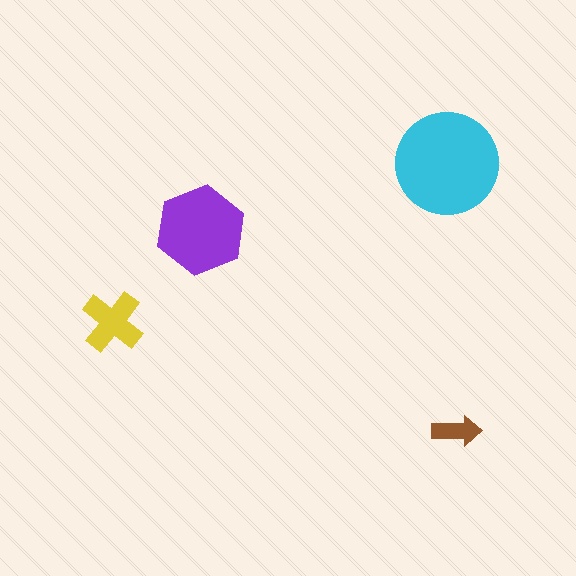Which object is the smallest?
The brown arrow.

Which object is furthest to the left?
The yellow cross is leftmost.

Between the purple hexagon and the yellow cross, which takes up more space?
The purple hexagon.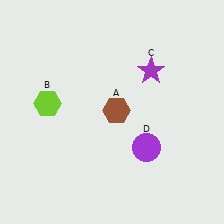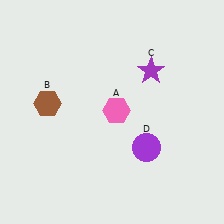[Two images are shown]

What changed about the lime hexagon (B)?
In Image 1, B is lime. In Image 2, it changed to brown.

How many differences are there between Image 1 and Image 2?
There are 2 differences between the two images.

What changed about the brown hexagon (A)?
In Image 1, A is brown. In Image 2, it changed to pink.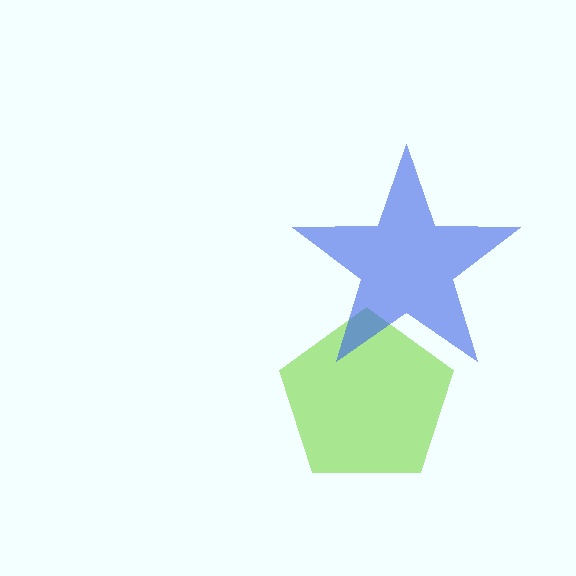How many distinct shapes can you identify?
There are 2 distinct shapes: a lime pentagon, a blue star.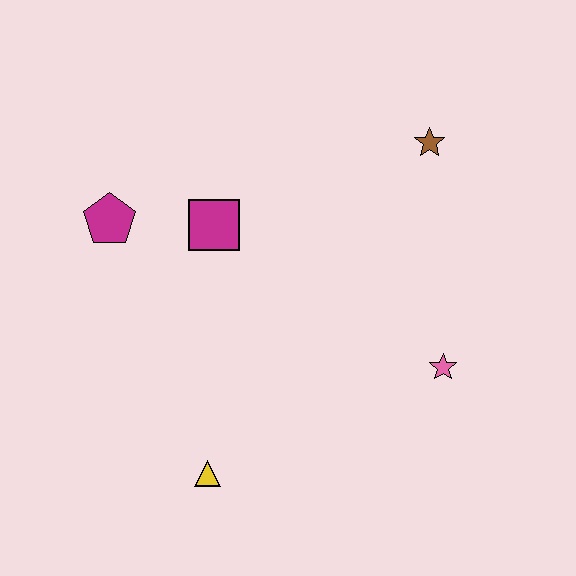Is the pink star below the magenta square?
Yes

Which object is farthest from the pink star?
The magenta pentagon is farthest from the pink star.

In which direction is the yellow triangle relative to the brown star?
The yellow triangle is below the brown star.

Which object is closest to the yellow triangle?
The magenta square is closest to the yellow triangle.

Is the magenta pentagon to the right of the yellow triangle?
No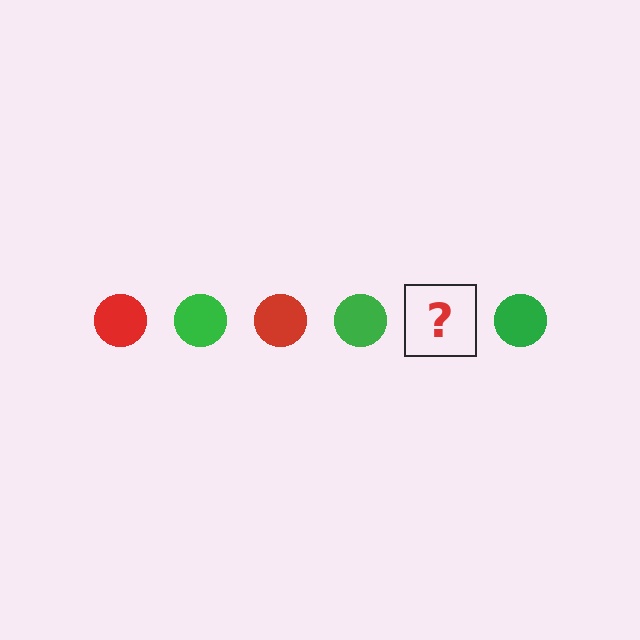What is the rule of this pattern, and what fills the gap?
The rule is that the pattern cycles through red, green circles. The gap should be filled with a red circle.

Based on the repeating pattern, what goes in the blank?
The blank should be a red circle.